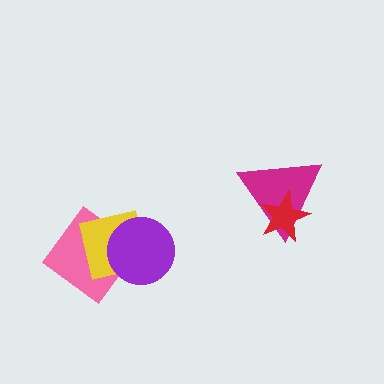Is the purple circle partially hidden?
No, no other shape covers it.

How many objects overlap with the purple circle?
2 objects overlap with the purple circle.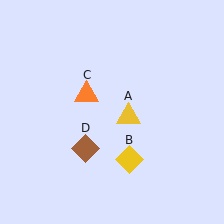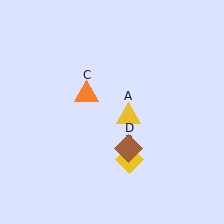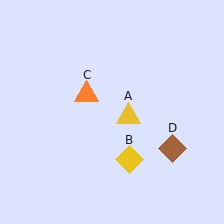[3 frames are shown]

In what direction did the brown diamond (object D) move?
The brown diamond (object D) moved right.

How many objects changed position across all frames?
1 object changed position: brown diamond (object D).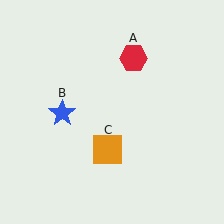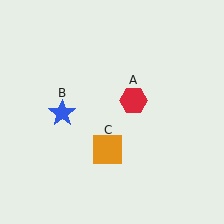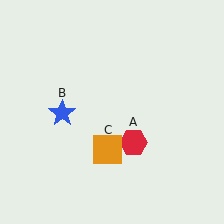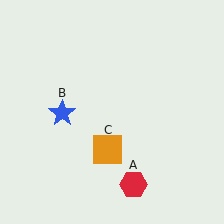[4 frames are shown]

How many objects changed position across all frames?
1 object changed position: red hexagon (object A).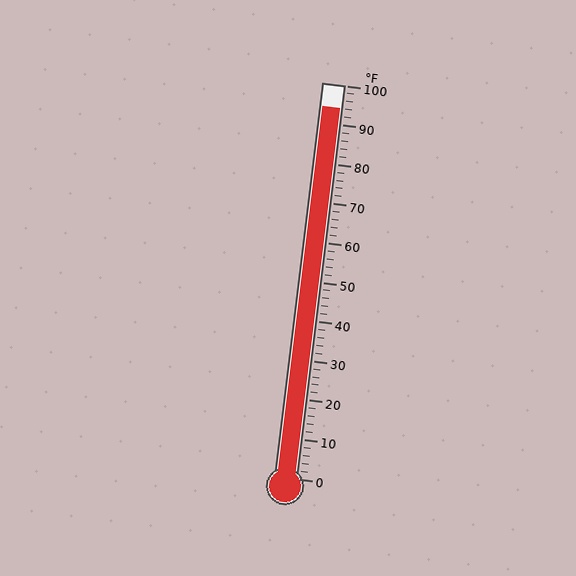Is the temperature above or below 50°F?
The temperature is above 50°F.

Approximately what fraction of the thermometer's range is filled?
The thermometer is filled to approximately 95% of its range.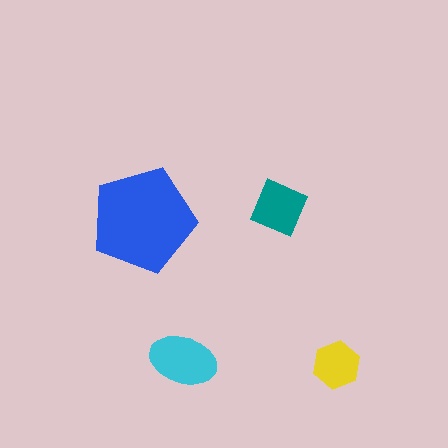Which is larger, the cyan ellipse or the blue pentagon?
The blue pentagon.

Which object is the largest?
The blue pentagon.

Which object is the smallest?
The yellow hexagon.